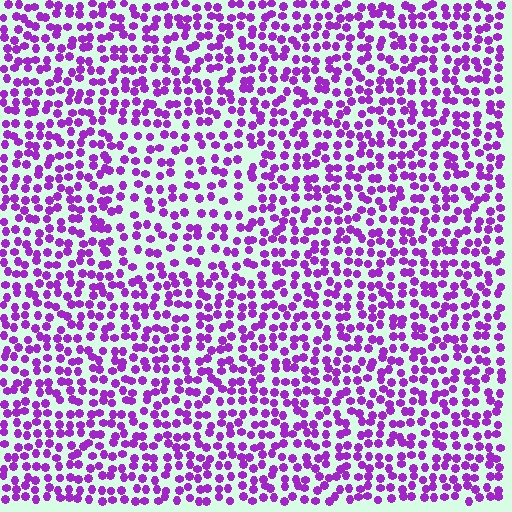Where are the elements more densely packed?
The elements are more densely packed outside the rectangle boundary.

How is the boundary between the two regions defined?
The boundary is defined by a change in element density (approximately 1.4x ratio). All elements are the same color, size, and shape.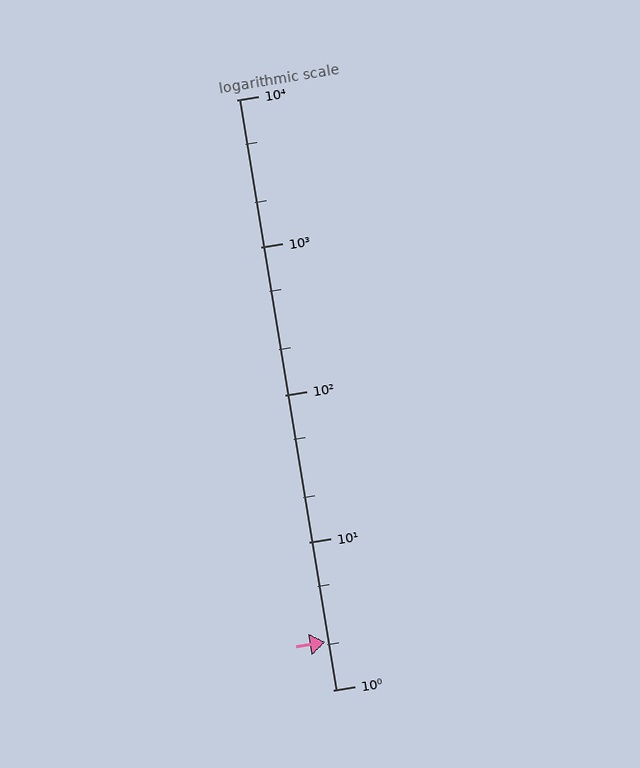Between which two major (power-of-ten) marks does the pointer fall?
The pointer is between 1 and 10.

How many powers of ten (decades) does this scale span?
The scale spans 4 decades, from 1 to 10000.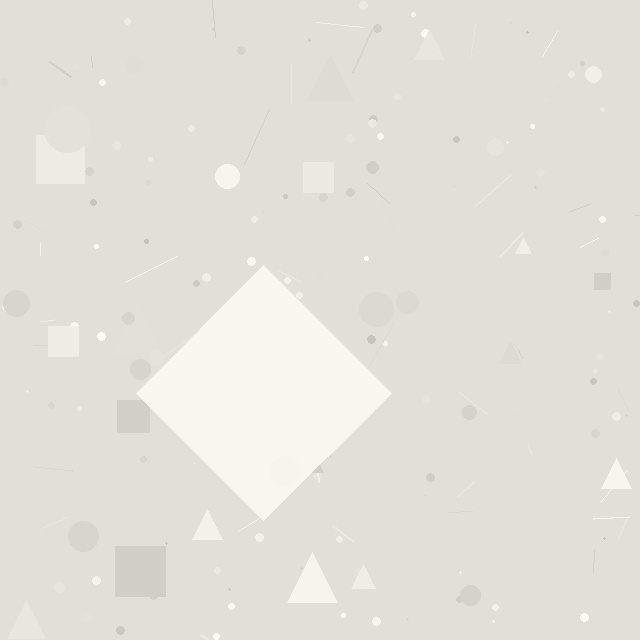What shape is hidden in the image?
A diamond is hidden in the image.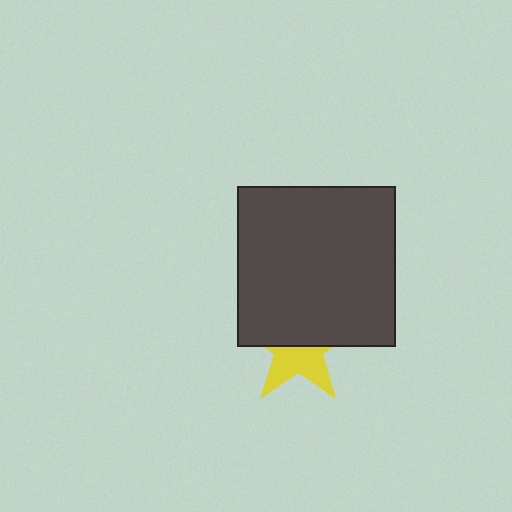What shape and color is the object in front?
The object in front is a dark gray rectangle.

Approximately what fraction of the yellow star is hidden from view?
Roughly 54% of the yellow star is hidden behind the dark gray rectangle.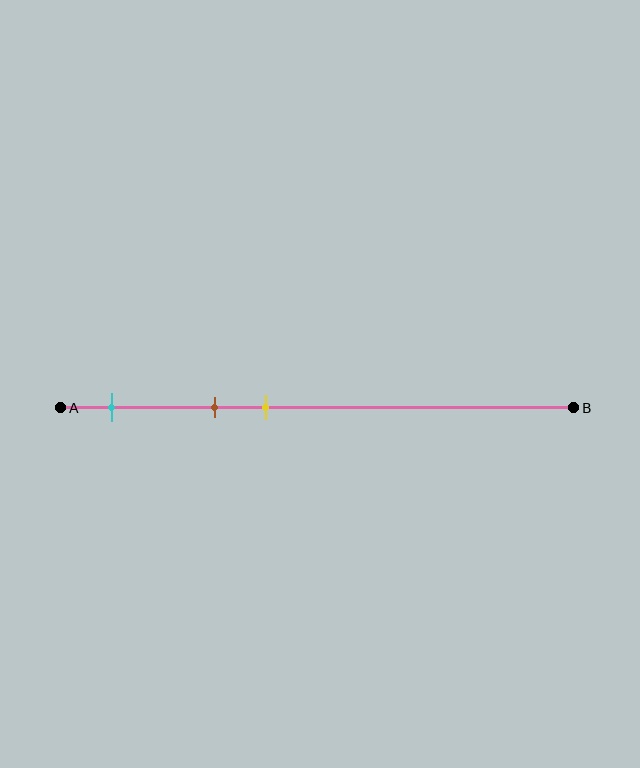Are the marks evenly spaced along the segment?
Yes, the marks are approximately evenly spaced.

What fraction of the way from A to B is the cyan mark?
The cyan mark is approximately 10% (0.1) of the way from A to B.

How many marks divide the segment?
There are 3 marks dividing the segment.